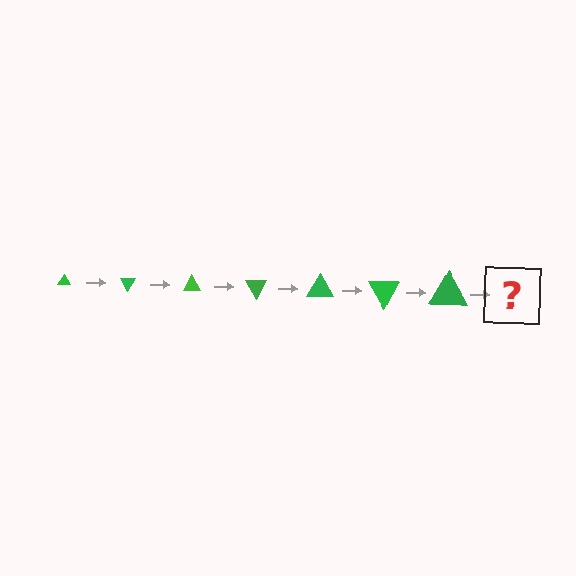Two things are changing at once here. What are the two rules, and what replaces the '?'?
The two rules are that the triangle grows larger each step and it rotates 60 degrees each step. The '?' should be a triangle, larger than the previous one and rotated 420 degrees from the start.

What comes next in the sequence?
The next element should be a triangle, larger than the previous one and rotated 420 degrees from the start.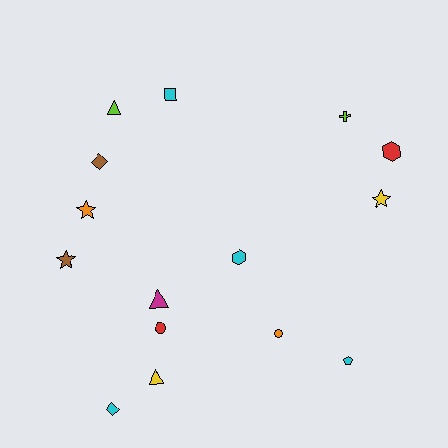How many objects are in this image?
There are 15 objects.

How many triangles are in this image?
There are 3 triangles.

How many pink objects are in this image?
There are no pink objects.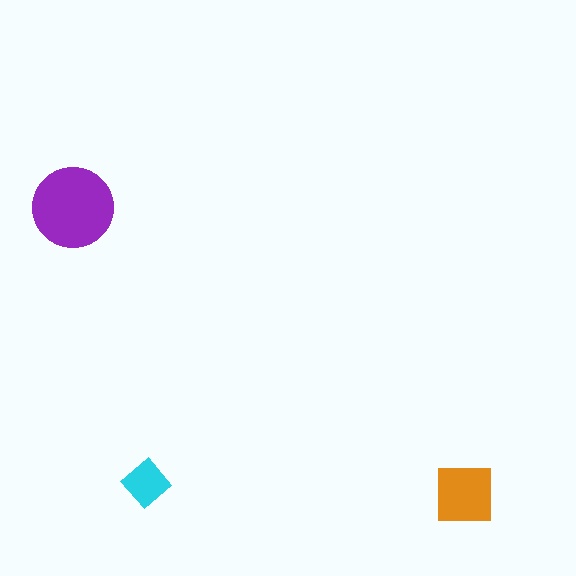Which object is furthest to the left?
The purple circle is leftmost.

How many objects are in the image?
There are 3 objects in the image.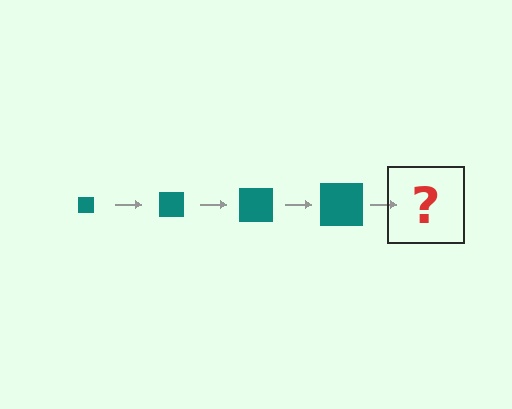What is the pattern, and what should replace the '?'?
The pattern is that the square gets progressively larger each step. The '?' should be a teal square, larger than the previous one.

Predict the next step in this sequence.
The next step is a teal square, larger than the previous one.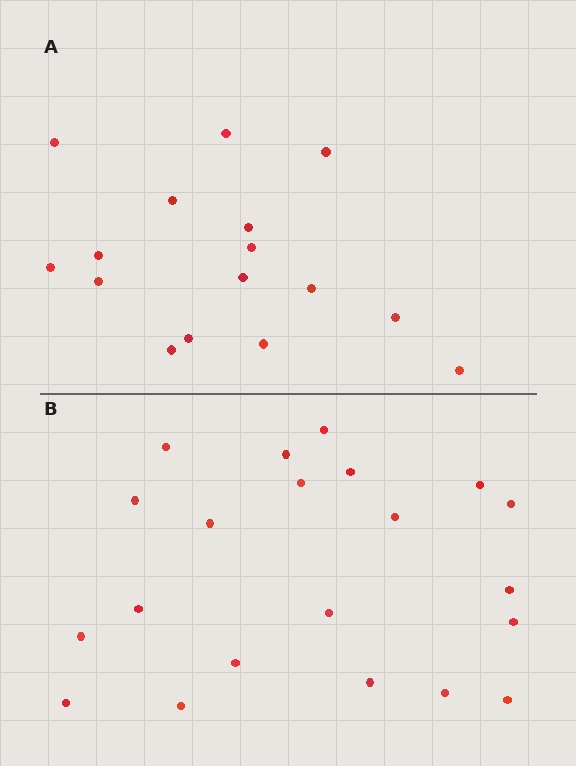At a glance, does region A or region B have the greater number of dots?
Region B (the bottom region) has more dots.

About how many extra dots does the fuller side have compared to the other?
Region B has about 5 more dots than region A.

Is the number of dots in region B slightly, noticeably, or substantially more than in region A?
Region B has noticeably more, but not dramatically so. The ratio is roughly 1.3 to 1.